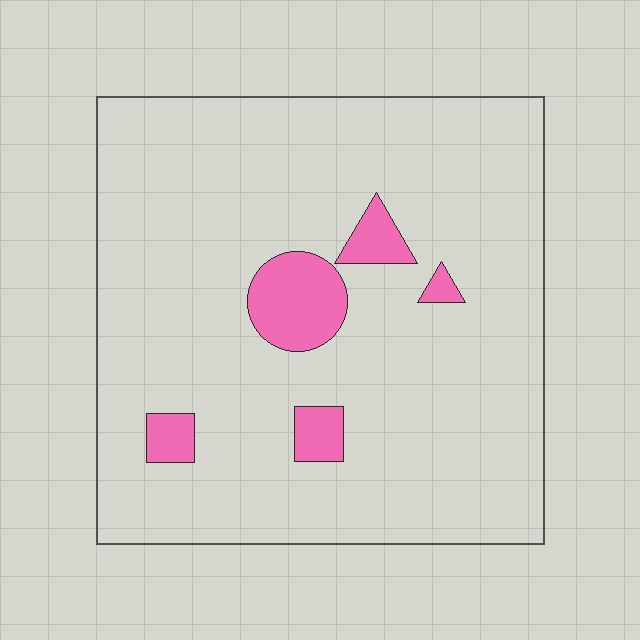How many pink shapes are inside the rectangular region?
5.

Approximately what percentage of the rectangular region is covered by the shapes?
Approximately 10%.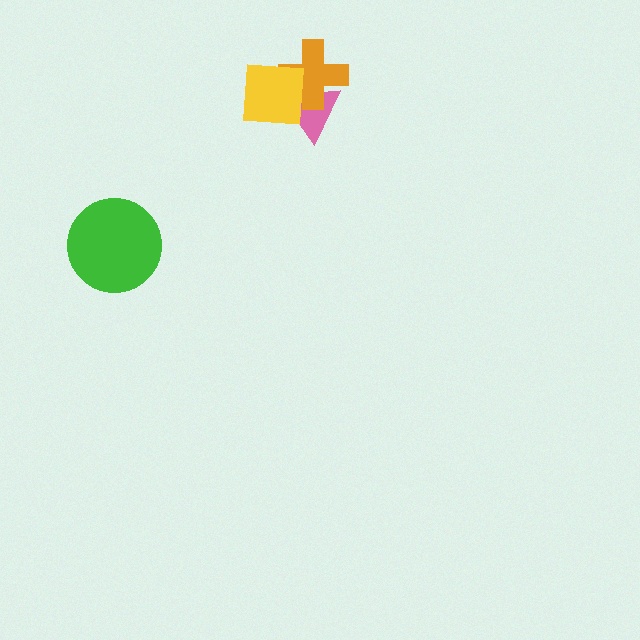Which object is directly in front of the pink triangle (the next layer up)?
The orange cross is directly in front of the pink triangle.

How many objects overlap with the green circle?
0 objects overlap with the green circle.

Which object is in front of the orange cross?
The yellow square is in front of the orange cross.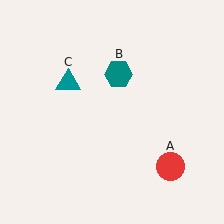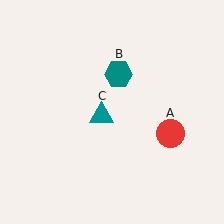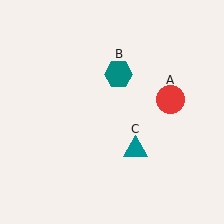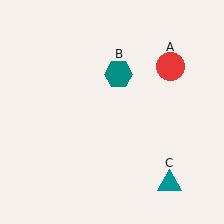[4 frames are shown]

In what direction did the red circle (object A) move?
The red circle (object A) moved up.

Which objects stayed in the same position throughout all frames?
Teal hexagon (object B) remained stationary.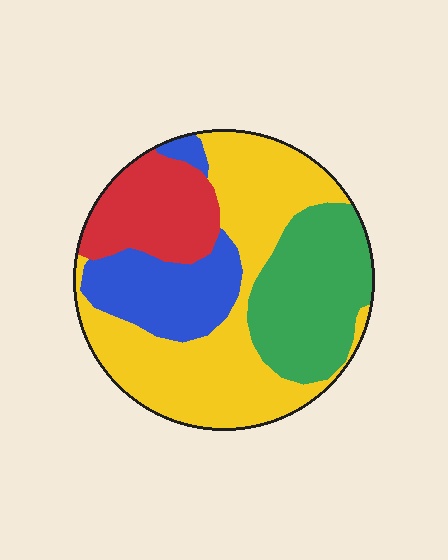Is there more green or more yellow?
Yellow.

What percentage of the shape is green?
Green covers 24% of the shape.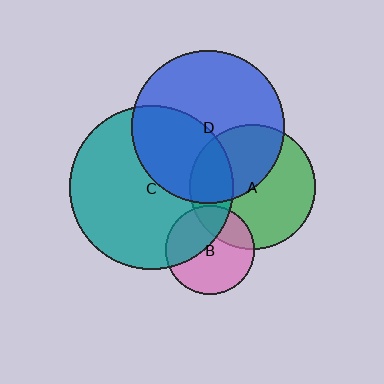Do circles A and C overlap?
Yes.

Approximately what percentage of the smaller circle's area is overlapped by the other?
Approximately 25%.